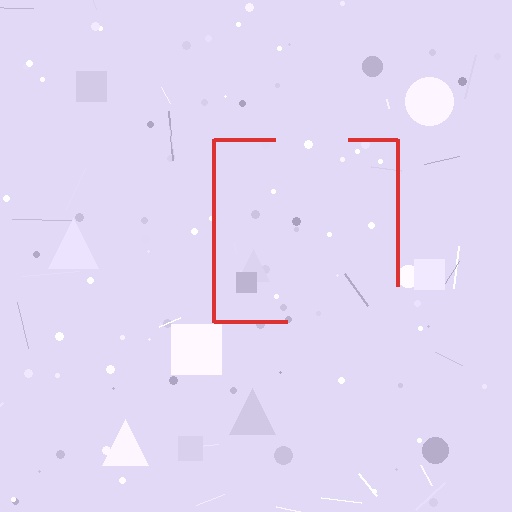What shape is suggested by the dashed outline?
The dashed outline suggests a square.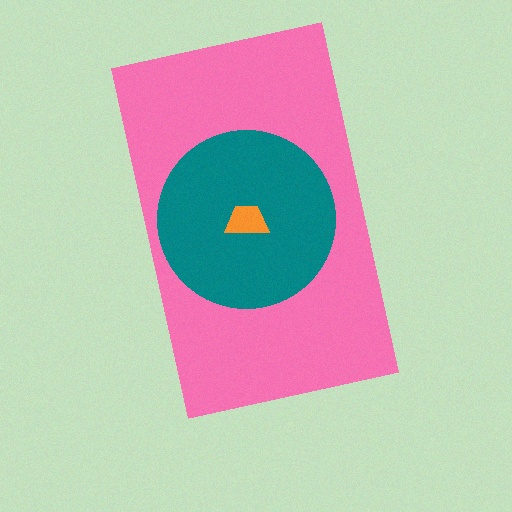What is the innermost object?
The orange trapezoid.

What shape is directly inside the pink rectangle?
The teal circle.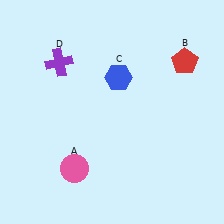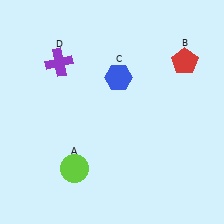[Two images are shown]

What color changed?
The circle (A) changed from pink in Image 1 to lime in Image 2.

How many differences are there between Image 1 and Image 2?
There is 1 difference between the two images.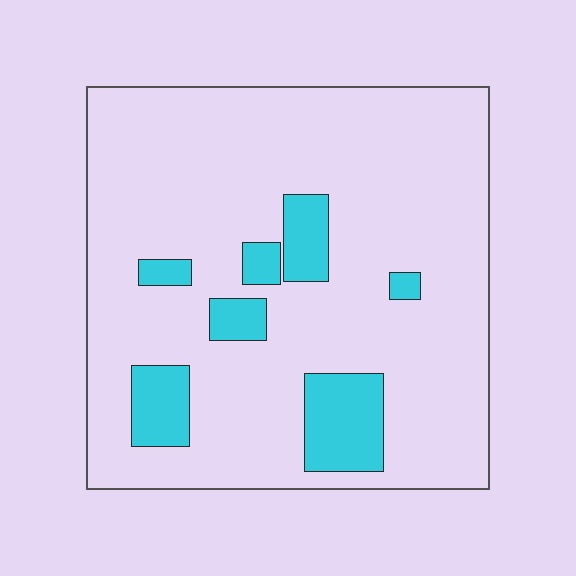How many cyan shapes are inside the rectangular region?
7.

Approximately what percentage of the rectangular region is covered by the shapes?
Approximately 15%.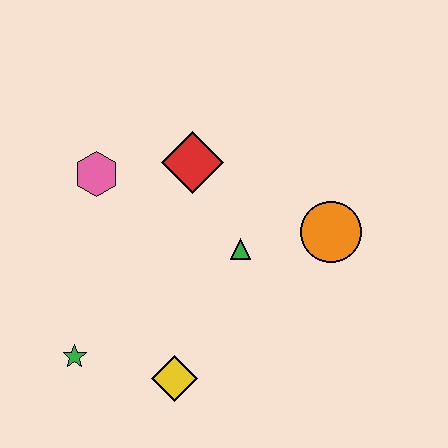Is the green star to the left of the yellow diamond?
Yes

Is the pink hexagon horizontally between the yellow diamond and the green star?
Yes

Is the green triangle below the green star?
No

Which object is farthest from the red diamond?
The green star is farthest from the red diamond.